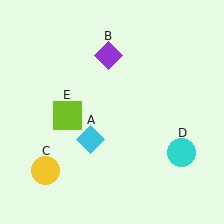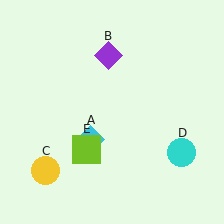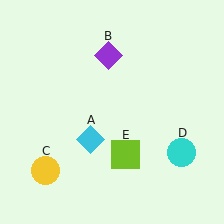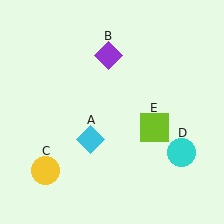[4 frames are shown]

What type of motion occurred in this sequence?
The lime square (object E) rotated counterclockwise around the center of the scene.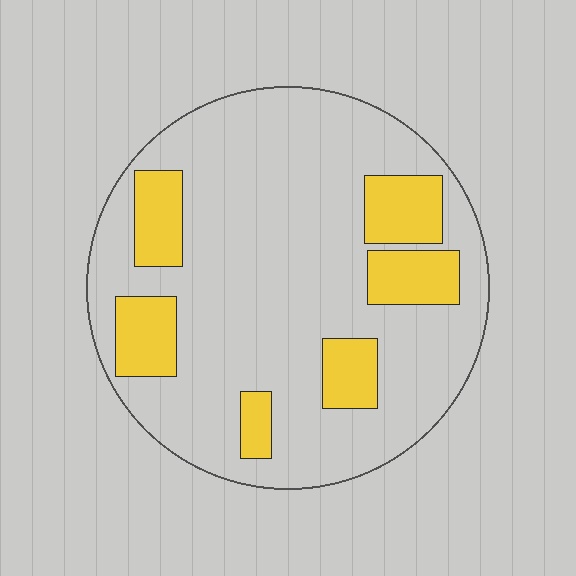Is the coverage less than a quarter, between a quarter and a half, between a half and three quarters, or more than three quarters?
Less than a quarter.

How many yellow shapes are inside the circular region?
6.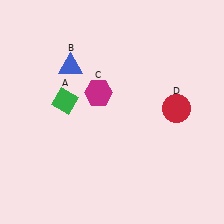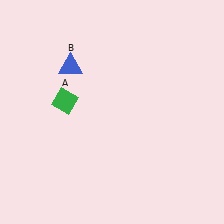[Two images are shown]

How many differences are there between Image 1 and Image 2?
There are 2 differences between the two images.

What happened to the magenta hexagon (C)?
The magenta hexagon (C) was removed in Image 2. It was in the top-left area of Image 1.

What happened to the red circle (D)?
The red circle (D) was removed in Image 2. It was in the top-right area of Image 1.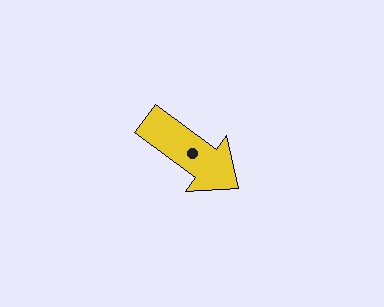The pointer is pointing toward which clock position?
Roughly 4 o'clock.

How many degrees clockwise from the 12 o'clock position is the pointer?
Approximately 127 degrees.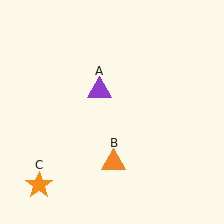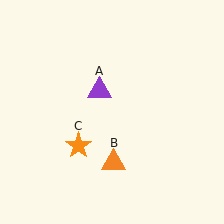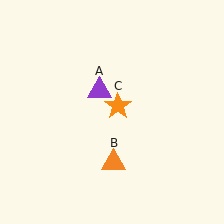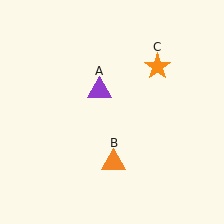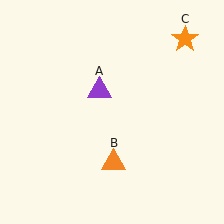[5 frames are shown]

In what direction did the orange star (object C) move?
The orange star (object C) moved up and to the right.